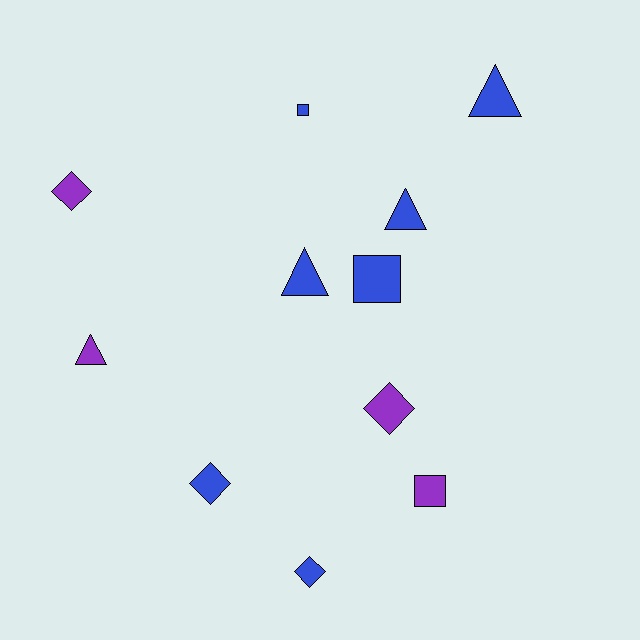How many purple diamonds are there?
There are 2 purple diamonds.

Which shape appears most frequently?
Diamond, with 4 objects.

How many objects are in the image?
There are 11 objects.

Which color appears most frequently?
Blue, with 7 objects.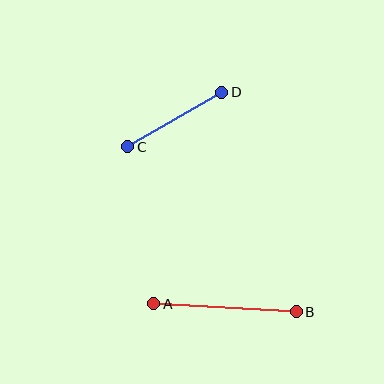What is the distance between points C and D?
The distance is approximately 109 pixels.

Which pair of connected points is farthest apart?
Points A and B are farthest apart.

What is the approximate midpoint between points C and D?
The midpoint is at approximately (175, 120) pixels.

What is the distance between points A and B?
The distance is approximately 143 pixels.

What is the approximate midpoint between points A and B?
The midpoint is at approximately (225, 308) pixels.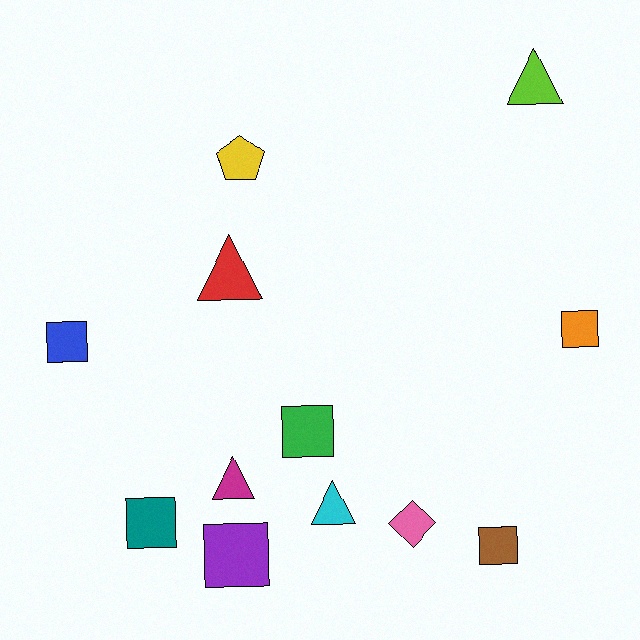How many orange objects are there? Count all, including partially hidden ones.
There is 1 orange object.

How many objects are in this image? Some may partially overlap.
There are 12 objects.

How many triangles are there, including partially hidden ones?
There are 4 triangles.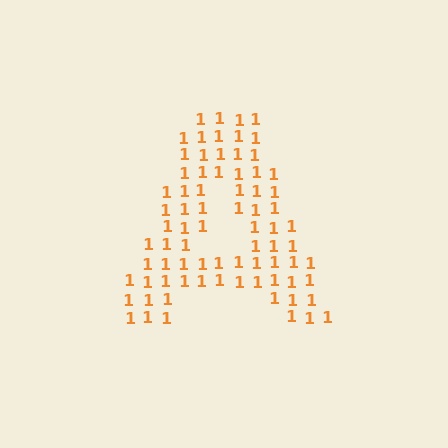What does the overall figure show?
The overall figure shows the letter A.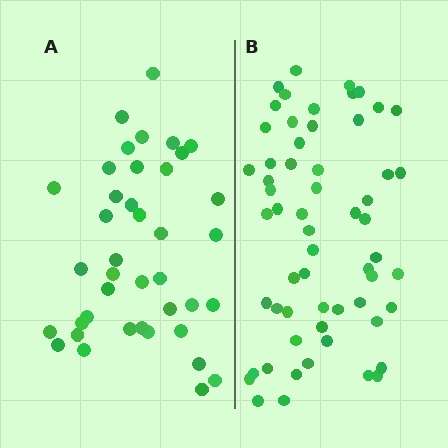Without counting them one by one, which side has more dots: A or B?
Region B (the right region) has more dots.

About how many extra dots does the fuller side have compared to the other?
Region B has approximately 20 more dots than region A.